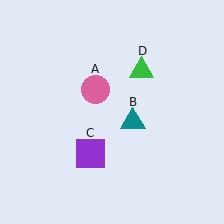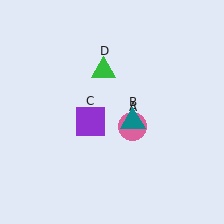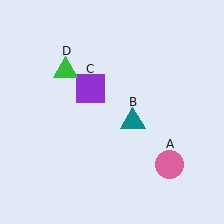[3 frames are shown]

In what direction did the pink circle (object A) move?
The pink circle (object A) moved down and to the right.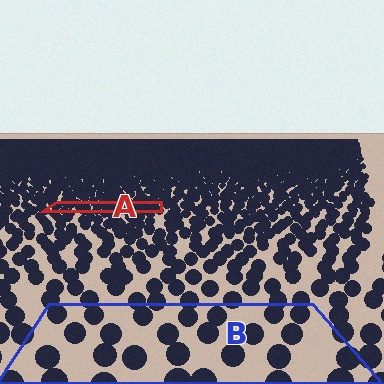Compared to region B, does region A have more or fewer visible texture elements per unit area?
Region A has more texture elements per unit area — they are packed more densely because it is farther away.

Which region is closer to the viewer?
Region B is closer. The texture elements there are larger and more spread out.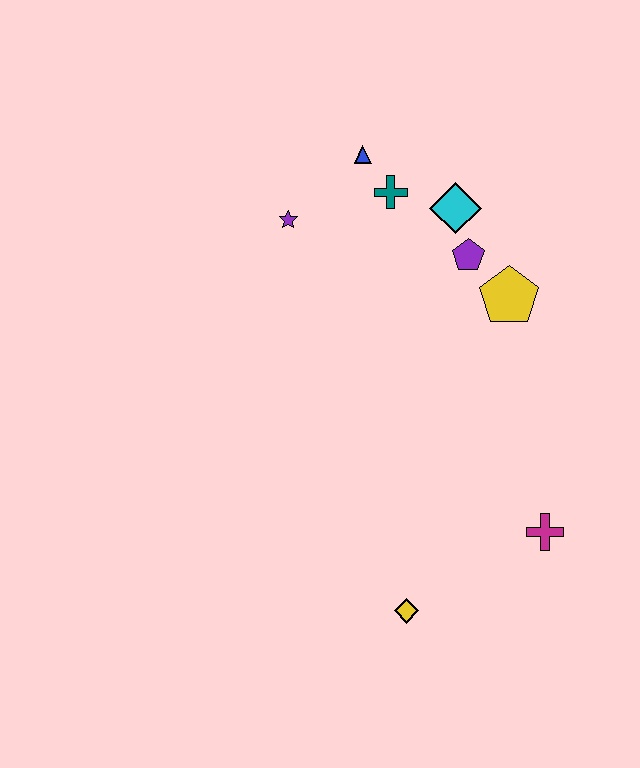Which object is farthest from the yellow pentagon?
The yellow diamond is farthest from the yellow pentagon.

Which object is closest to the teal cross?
The blue triangle is closest to the teal cross.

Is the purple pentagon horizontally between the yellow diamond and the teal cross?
No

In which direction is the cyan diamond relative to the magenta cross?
The cyan diamond is above the magenta cross.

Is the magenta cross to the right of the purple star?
Yes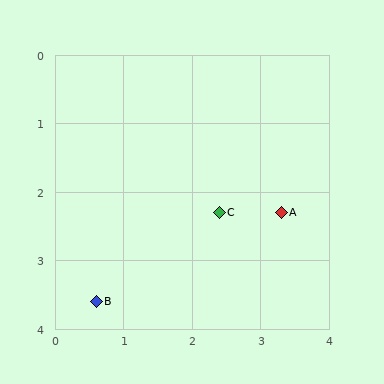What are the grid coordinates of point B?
Point B is at approximately (0.6, 3.6).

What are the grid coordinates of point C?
Point C is at approximately (2.4, 2.3).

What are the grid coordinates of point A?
Point A is at approximately (3.3, 2.3).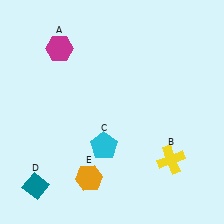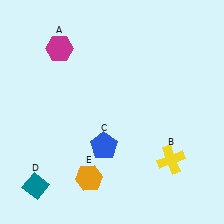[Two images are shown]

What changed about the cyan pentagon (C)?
In Image 1, C is cyan. In Image 2, it changed to blue.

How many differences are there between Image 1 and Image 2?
There is 1 difference between the two images.